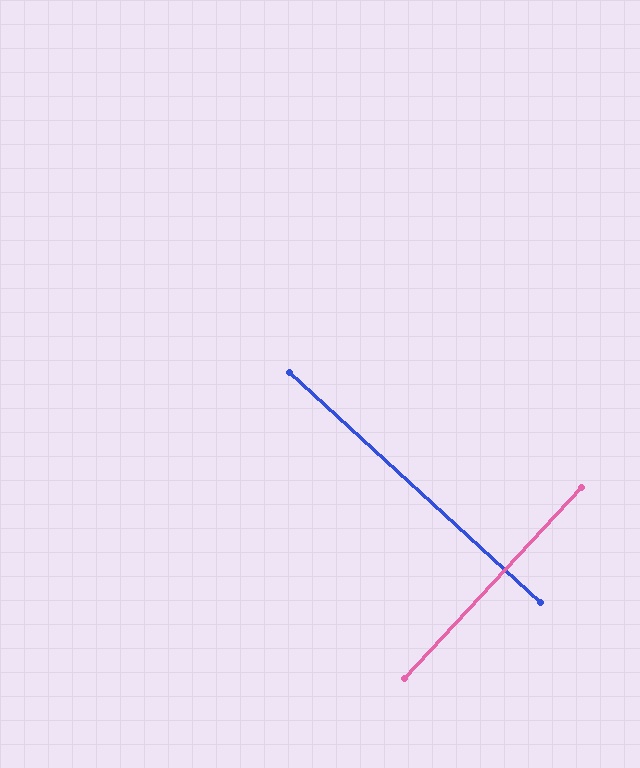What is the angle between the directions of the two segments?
Approximately 90 degrees.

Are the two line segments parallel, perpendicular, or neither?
Perpendicular — they meet at approximately 90°.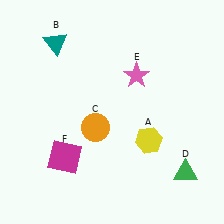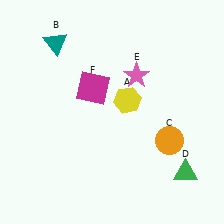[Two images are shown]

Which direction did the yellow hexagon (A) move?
The yellow hexagon (A) moved up.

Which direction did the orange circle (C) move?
The orange circle (C) moved right.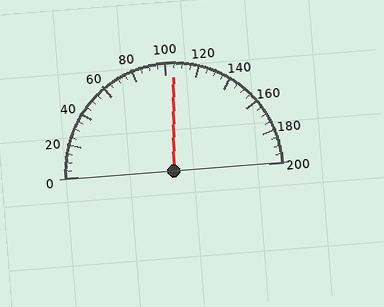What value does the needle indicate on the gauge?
The needle indicates approximately 105.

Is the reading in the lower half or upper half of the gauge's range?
The reading is in the upper half of the range (0 to 200).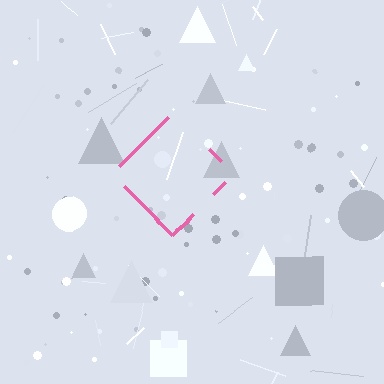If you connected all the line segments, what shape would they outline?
They would outline a diamond.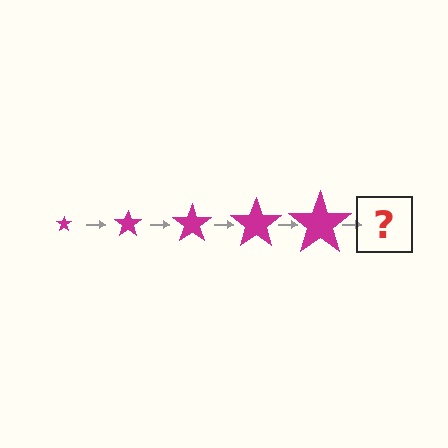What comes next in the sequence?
The next element should be a magenta star, larger than the previous one.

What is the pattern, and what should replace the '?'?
The pattern is that the star gets progressively larger each step. The '?' should be a magenta star, larger than the previous one.